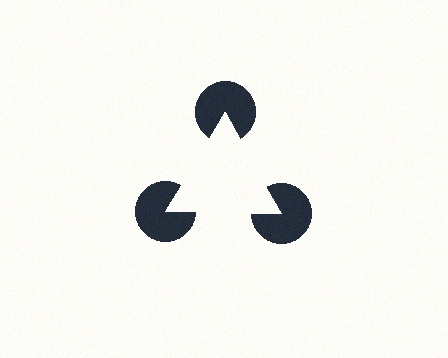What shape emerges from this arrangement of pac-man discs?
An illusory triangle — its edges are inferred from the aligned wedge cuts in the pac-man discs, not physically drawn.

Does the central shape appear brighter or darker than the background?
It typically appears slightly brighter than the background, even though no actual brightness change is drawn.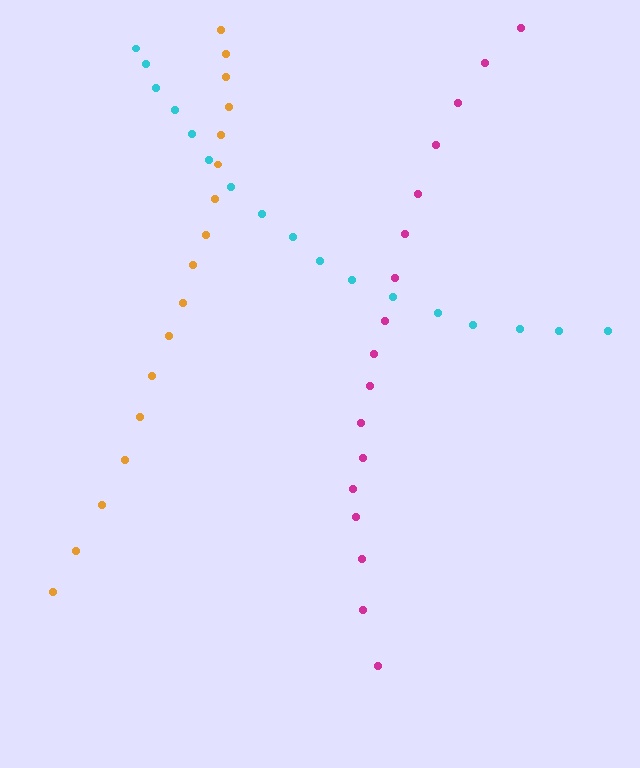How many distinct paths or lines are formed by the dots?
There are 3 distinct paths.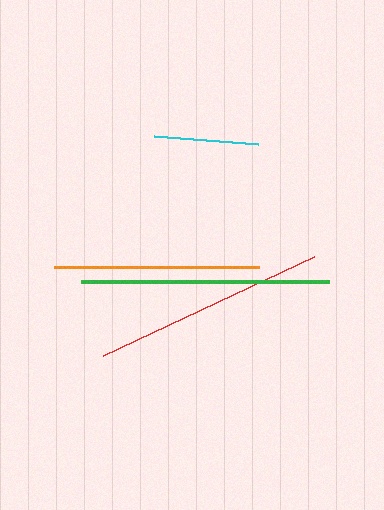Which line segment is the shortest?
The cyan line is the shortest at approximately 105 pixels.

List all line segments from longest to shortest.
From longest to shortest: green, red, orange, cyan.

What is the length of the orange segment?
The orange segment is approximately 205 pixels long.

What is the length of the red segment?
The red segment is approximately 233 pixels long.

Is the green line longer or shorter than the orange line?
The green line is longer than the orange line.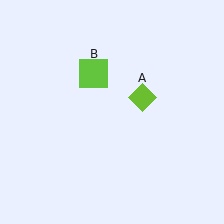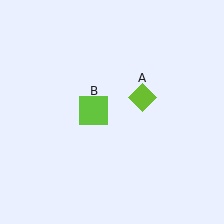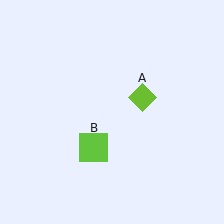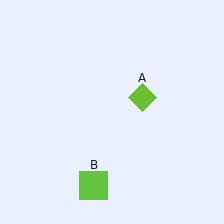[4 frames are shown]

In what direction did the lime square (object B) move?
The lime square (object B) moved down.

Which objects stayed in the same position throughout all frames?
Lime diamond (object A) remained stationary.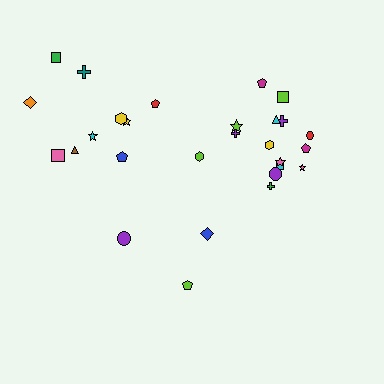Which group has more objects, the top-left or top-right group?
The top-right group.